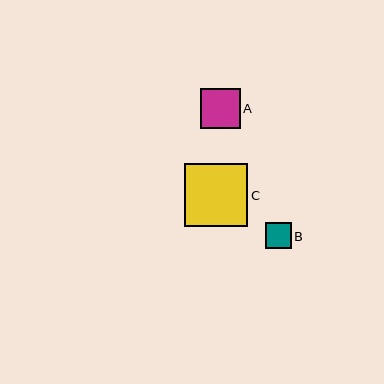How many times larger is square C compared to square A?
Square C is approximately 1.6 times the size of square A.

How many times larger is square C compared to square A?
Square C is approximately 1.6 times the size of square A.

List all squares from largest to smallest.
From largest to smallest: C, A, B.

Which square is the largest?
Square C is the largest with a size of approximately 63 pixels.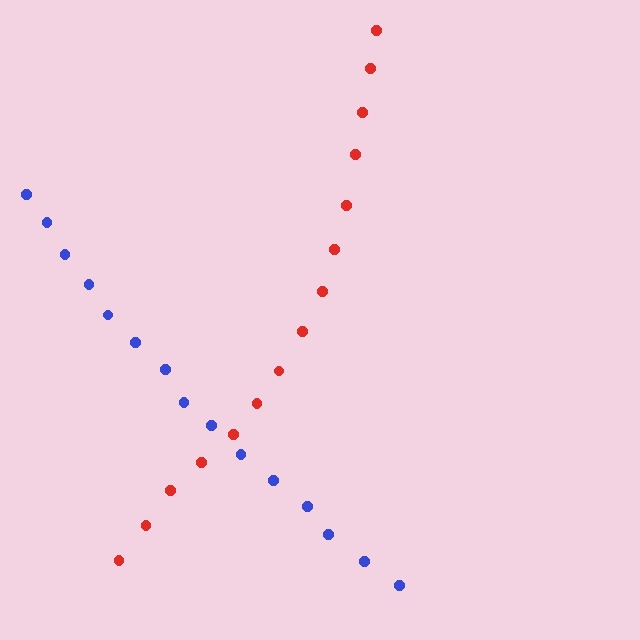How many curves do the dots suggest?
There are 2 distinct paths.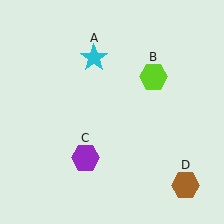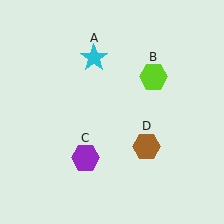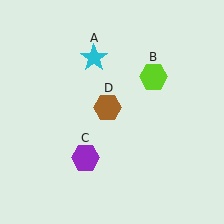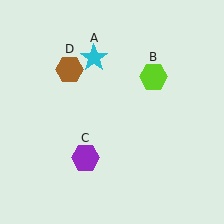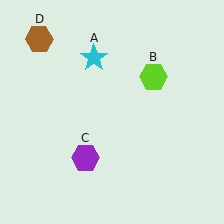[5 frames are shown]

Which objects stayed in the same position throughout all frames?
Cyan star (object A) and lime hexagon (object B) and purple hexagon (object C) remained stationary.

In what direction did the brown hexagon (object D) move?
The brown hexagon (object D) moved up and to the left.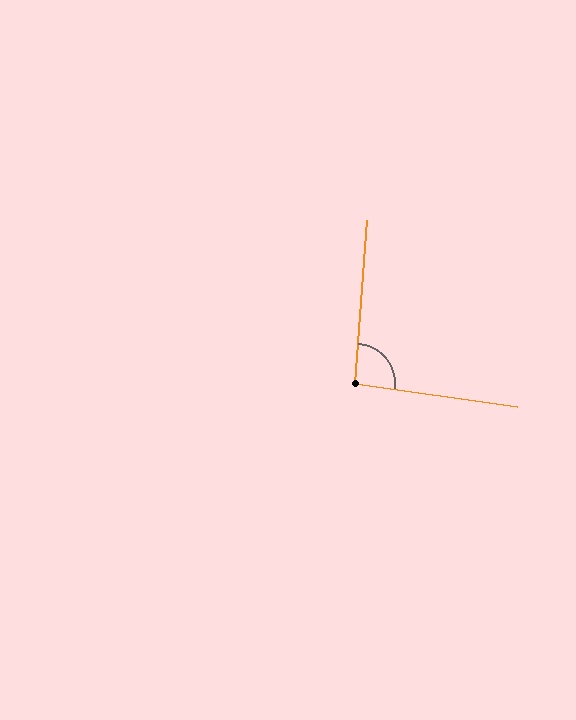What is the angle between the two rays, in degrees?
Approximately 94 degrees.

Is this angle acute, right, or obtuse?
It is approximately a right angle.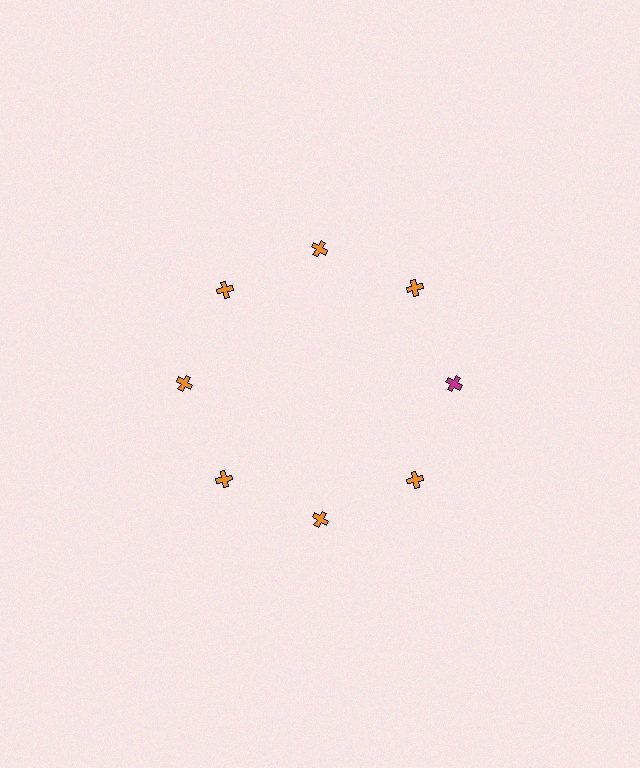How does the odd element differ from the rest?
It has a different color: magenta instead of orange.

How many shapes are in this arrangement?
There are 8 shapes arranged in a ring pattern.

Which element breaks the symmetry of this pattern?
The magenta cross at roughly the 3 o'clock position breaks the symmetry. All other shapes are orange crosses.